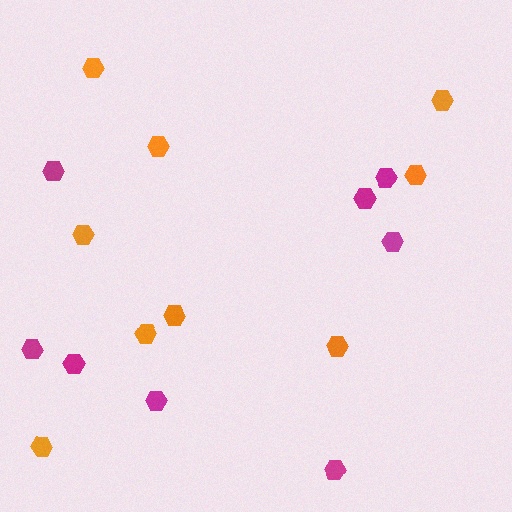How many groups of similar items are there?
There are 2 groups: one group of orange hexagons (9) and one group of magenta hexagons (8).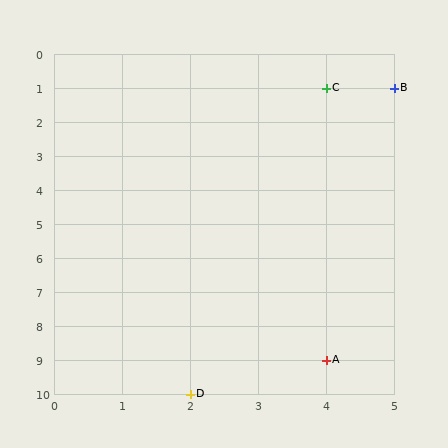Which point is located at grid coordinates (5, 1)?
Point B is at (5, 1).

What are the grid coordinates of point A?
Point A is at grid coordinates (4, 9).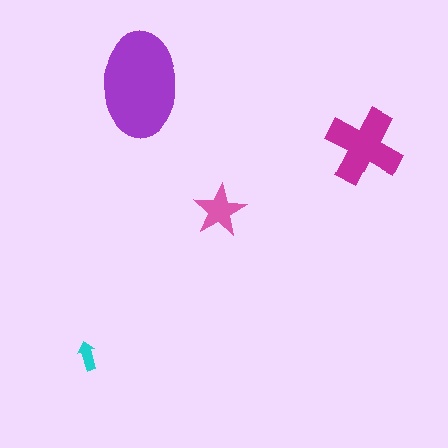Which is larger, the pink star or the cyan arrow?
The pink star.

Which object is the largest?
The purple ellipse.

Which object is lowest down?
The cyan arrow is bottommost.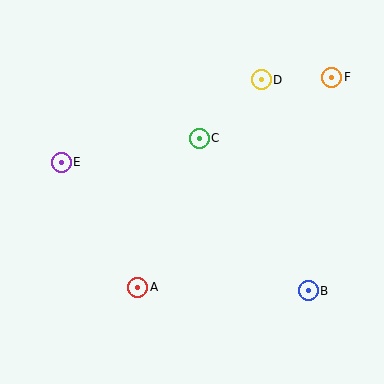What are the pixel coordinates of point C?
Point C is at (199, 138).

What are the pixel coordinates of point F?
Point F is at (332, 77).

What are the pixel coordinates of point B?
Point B is at (308, 291).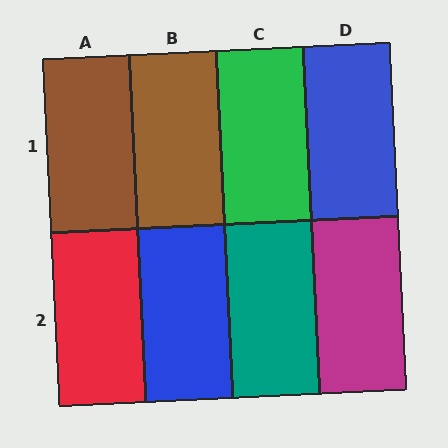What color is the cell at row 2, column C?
Teal.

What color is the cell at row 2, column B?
Blue.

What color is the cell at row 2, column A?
Red.